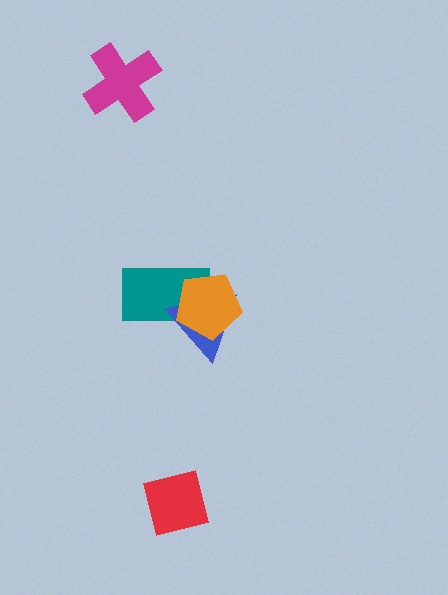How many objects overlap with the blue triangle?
2 objects overlap with the blue triangle.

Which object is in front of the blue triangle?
The orange pentagon is in front of the blue triangle.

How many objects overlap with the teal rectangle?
2 objects overlap with the teal rectangle.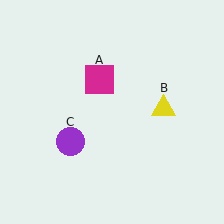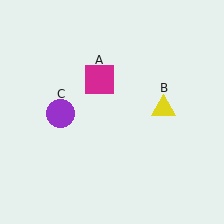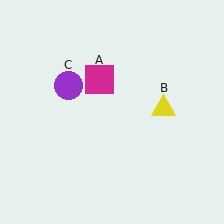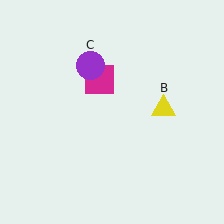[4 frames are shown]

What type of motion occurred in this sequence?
The purple circle (object C) rotated clockwise around the center of the scene.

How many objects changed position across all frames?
1 object changed position: purple circle (object C).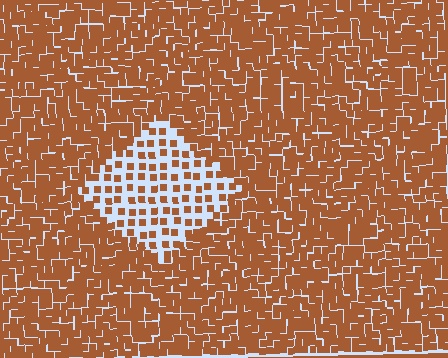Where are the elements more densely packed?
The elements are more densely packed outside the diamond boundary.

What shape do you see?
I see a diamond.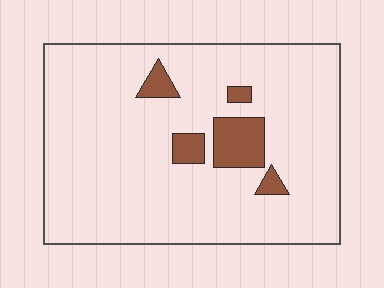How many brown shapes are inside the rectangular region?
5.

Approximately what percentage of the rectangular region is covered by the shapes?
Approximately 10%.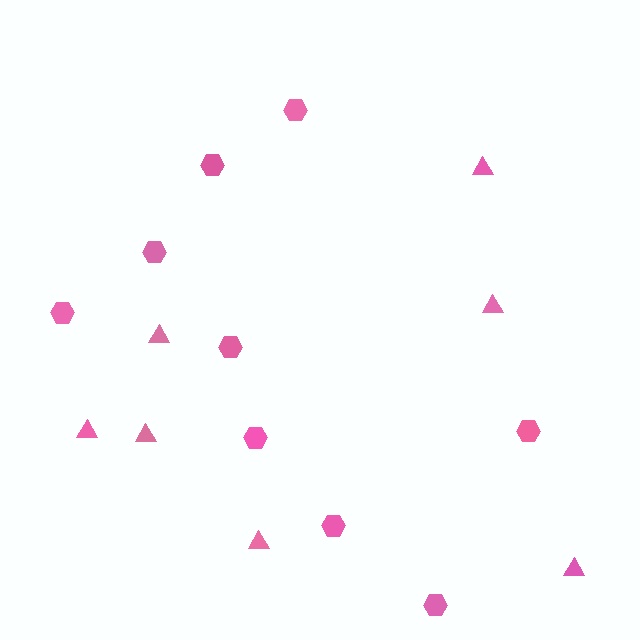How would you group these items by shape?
There are 2 groups: one group of triangles (7) and one group of hexagons (9).